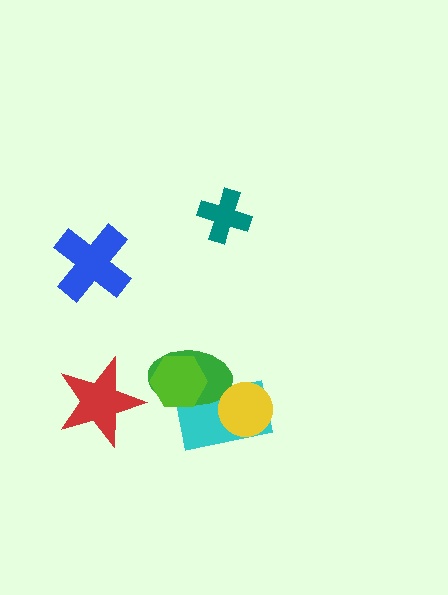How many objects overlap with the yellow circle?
1 object overlaps with the yellow circle.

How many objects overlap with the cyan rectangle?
3 objects overlap with the cyan rectangle.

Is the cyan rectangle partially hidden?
Yes, it is partially covered by another shape.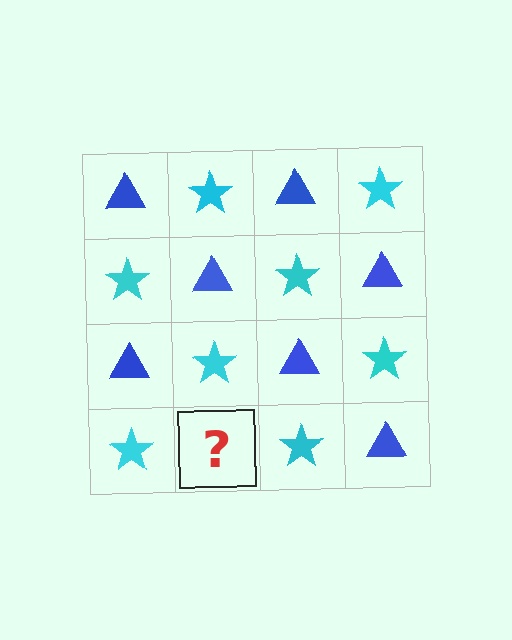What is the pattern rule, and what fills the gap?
The rule is that it alternates blue triangle and cyan star in a checkerboard pattern. The gap should be filled with a blue triangle.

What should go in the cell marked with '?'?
The missing cell should contain a blue triangle.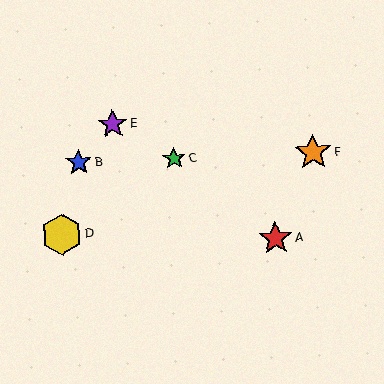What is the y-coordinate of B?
Object B is at y≈162.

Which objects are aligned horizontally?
Objects B, C, F are aligned horizontally.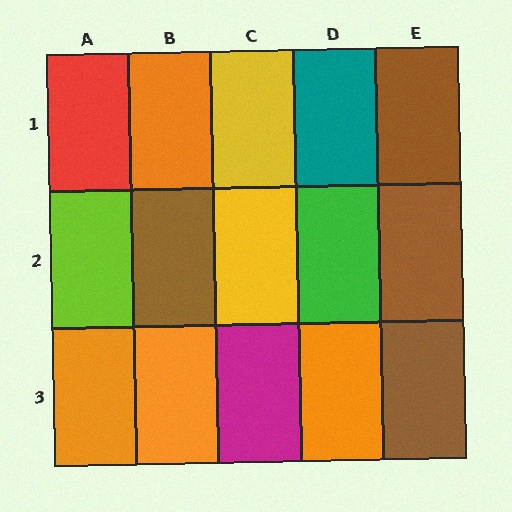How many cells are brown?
4 cells are brown.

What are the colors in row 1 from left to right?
Red, orange, yellow, teal, brown.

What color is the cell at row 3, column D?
Orange.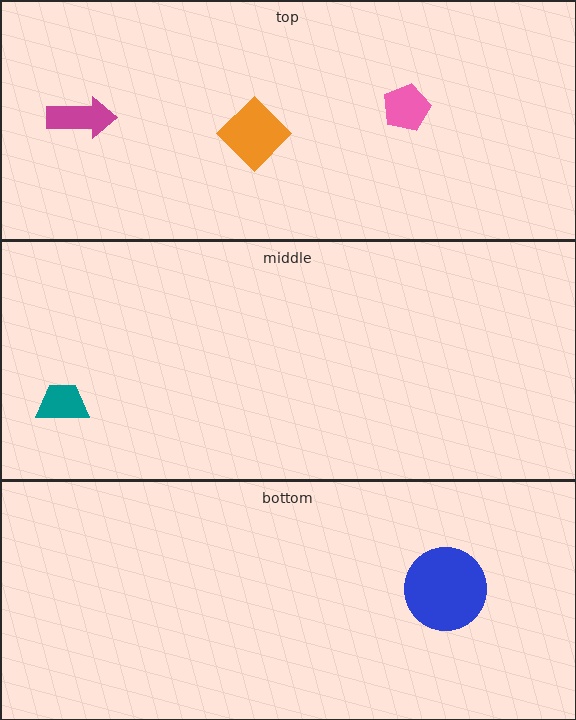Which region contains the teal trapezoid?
The middle region.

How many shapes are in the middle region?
1.